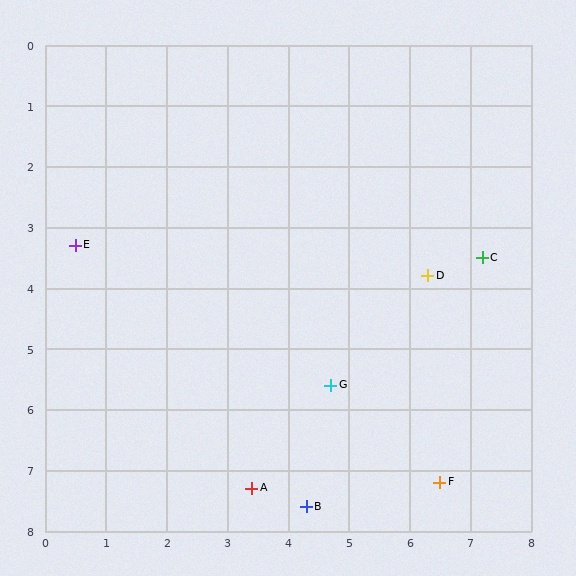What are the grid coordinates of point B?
Point B is at approximately (4.3, 7.6).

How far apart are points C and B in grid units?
Points C and B are about 5.0 grid units apart.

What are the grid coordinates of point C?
Point C is at approximately (7.2, 3.5).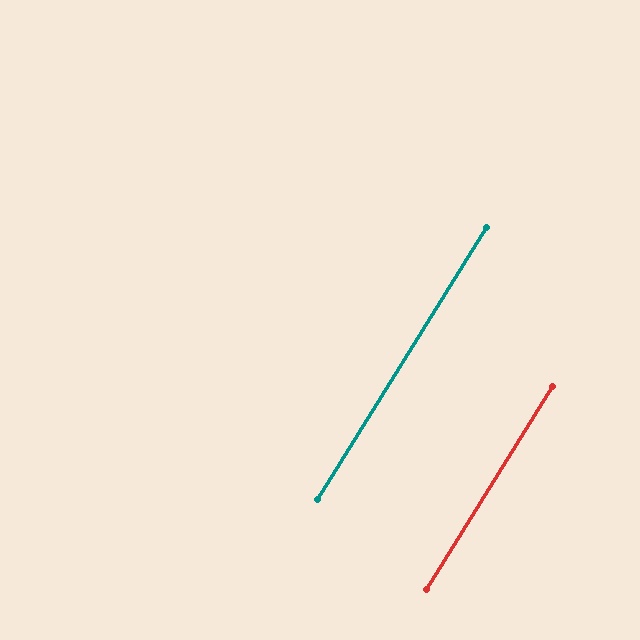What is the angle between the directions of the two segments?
Approximately 0 degrees.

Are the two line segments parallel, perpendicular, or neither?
Parallel — their directions differ by only 0.1°.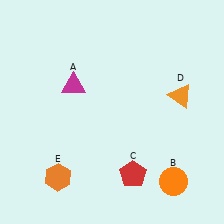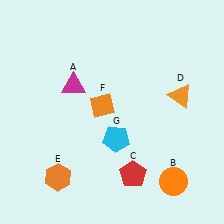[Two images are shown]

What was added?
An orange diamond (F), a cyan pentagon (G) were added in Image 2.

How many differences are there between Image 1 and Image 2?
There are 2 differences between the two images.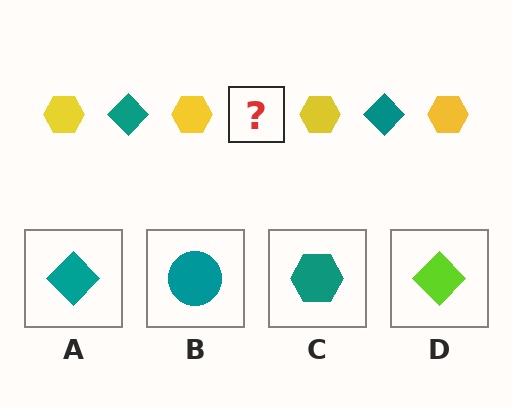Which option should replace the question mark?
Option A.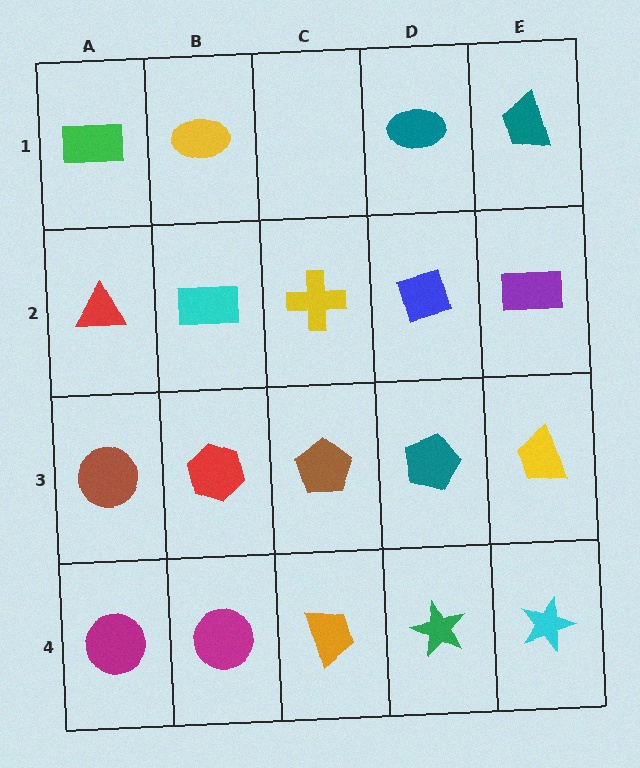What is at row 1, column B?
A yellow ellipse.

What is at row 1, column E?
A teal trapezoid.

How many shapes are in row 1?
4 shapes.